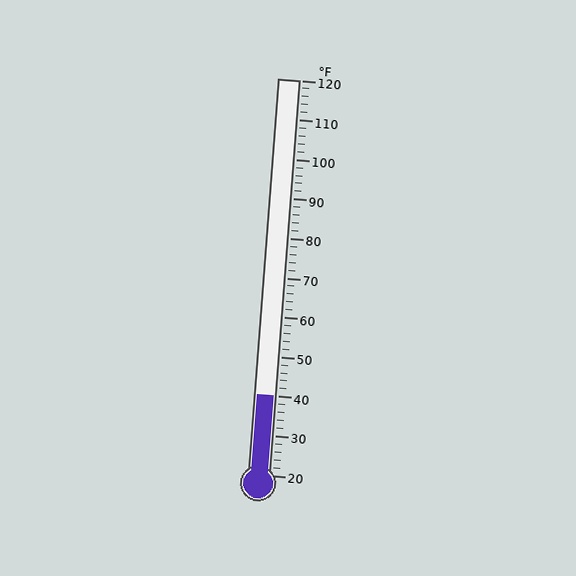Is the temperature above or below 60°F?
The temperature is below 60°F.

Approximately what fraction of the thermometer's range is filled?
The thermometer is filled to approximately 20% of its range.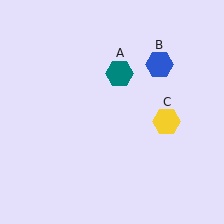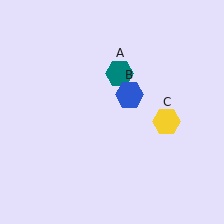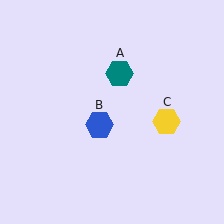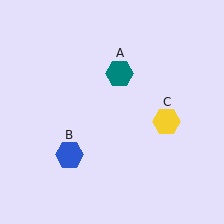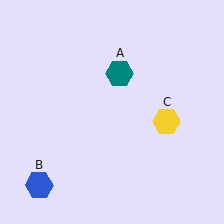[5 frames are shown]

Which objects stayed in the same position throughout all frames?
Teal hexagon (object A) and yellow hexagon (object C) remained stationary.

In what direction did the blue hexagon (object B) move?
The blue hexagon (object B) moved down and to the left.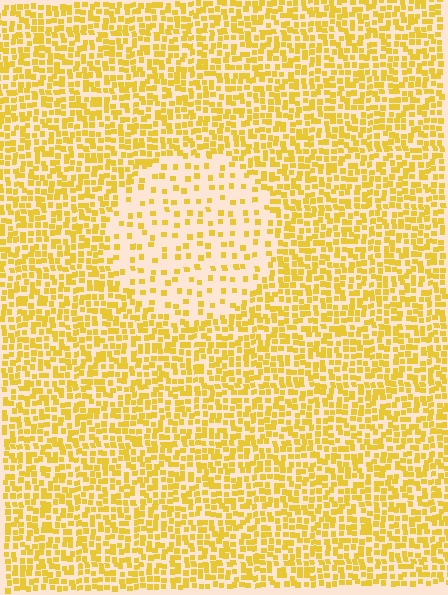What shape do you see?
I see a circle.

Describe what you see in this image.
The image contains small yellow elements arranged at two different densities. A circle-shaped region is visible where the elements are less densely packed than the surrounding area.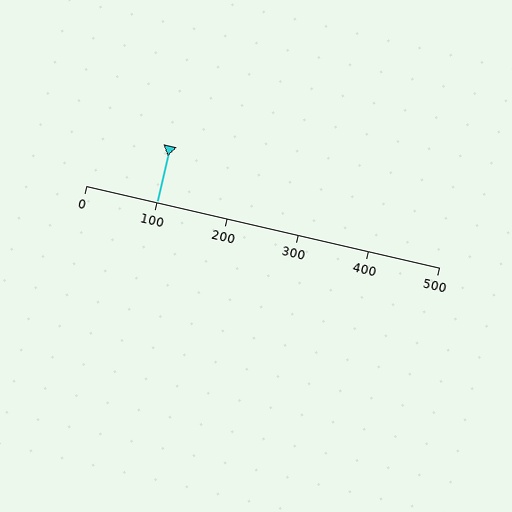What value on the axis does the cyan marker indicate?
The marker indicates approximately 100.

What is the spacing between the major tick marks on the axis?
The major ticks are spaced 100 apart.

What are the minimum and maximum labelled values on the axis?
The axis runs from 0 to 500.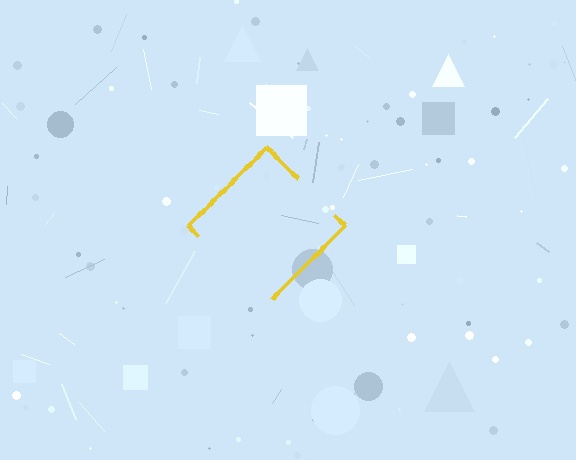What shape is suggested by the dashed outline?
The dashed outline suggests a diamond.